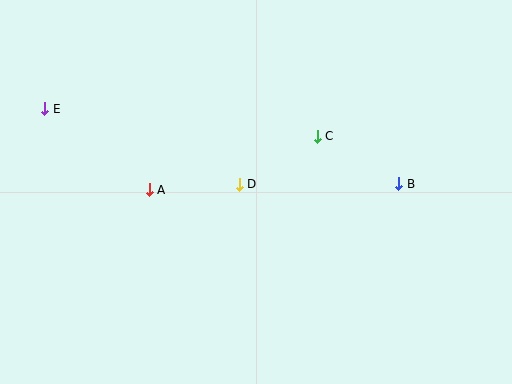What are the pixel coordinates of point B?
Point B is at (399, 184).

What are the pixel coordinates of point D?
Point D is at (239, 184).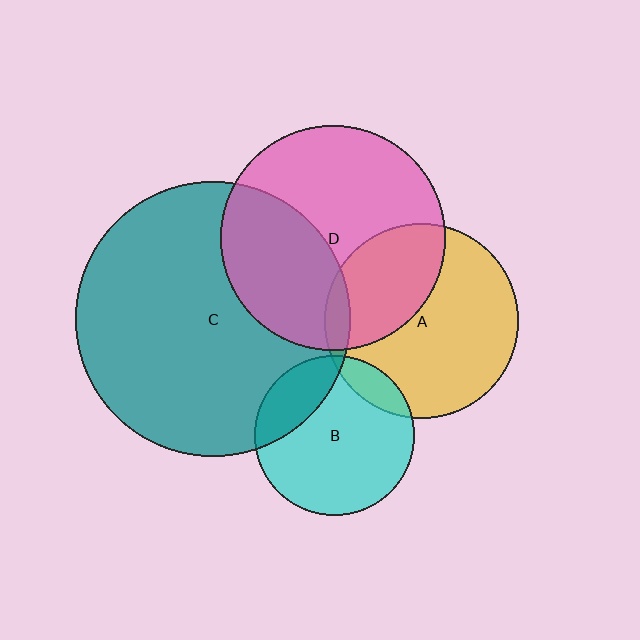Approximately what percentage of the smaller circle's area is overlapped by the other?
Approximately 35%.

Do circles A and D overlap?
Yes.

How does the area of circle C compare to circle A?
Approximately 2.0 times.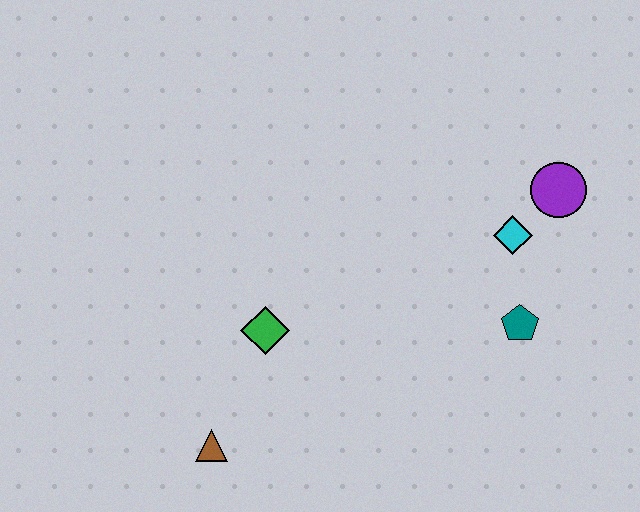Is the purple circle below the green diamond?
No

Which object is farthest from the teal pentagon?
The brown triangle is farthest from the teal pentagon.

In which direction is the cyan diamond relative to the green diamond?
The cyan diamond is to the right of the green diamond.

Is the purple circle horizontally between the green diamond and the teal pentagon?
No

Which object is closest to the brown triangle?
The green diamond is closest to the brown triangle.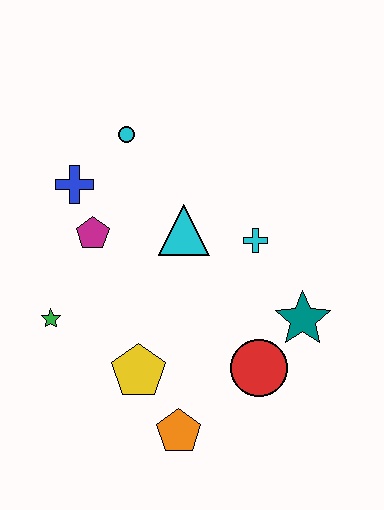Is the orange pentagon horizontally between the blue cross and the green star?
No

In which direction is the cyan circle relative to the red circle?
The cyan circle is above the red circle.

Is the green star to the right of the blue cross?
No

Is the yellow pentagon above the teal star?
No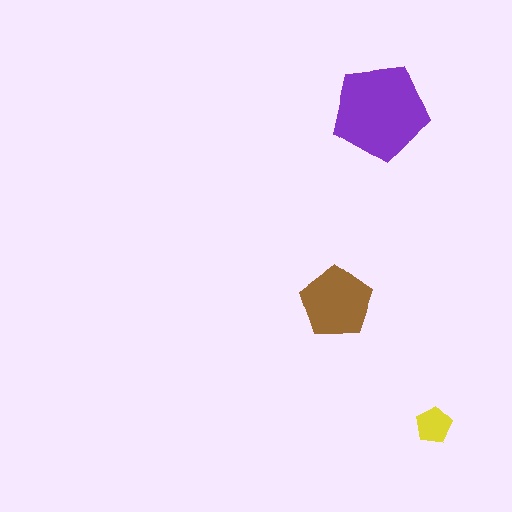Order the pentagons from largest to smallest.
the purple one, the brown one, the yellow one.